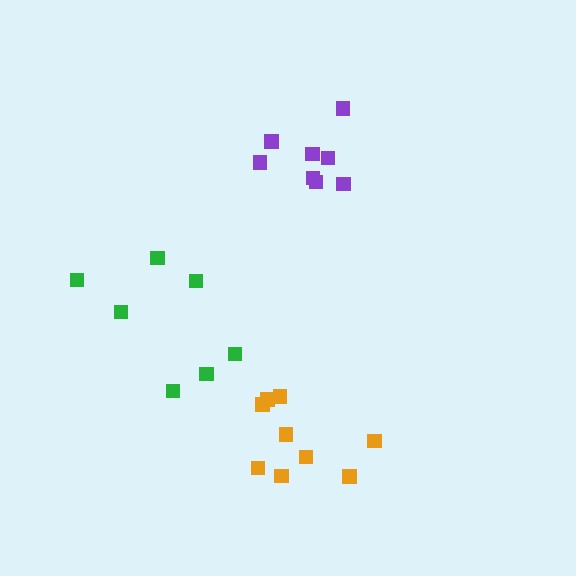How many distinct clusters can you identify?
There are 3 distinct clusters.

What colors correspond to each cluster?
The clusters are colored: orange, green, purple.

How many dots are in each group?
Group 1: 9 dots, Group 2: 7 dots, Group 3: 8 dots (24 total).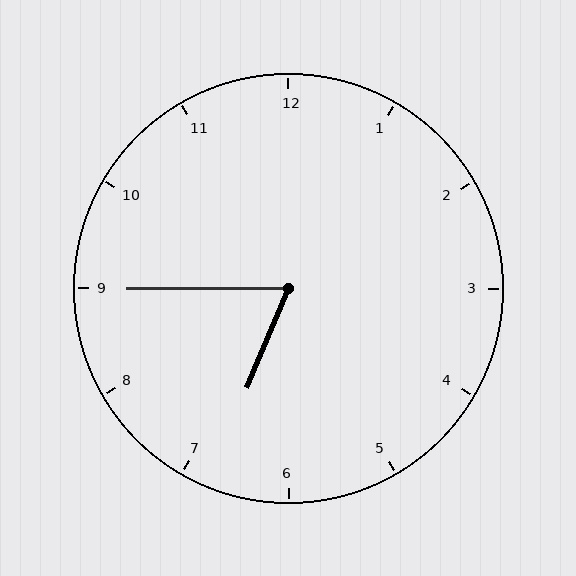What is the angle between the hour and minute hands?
Approximately 68 degrees.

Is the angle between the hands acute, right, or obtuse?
It is acute.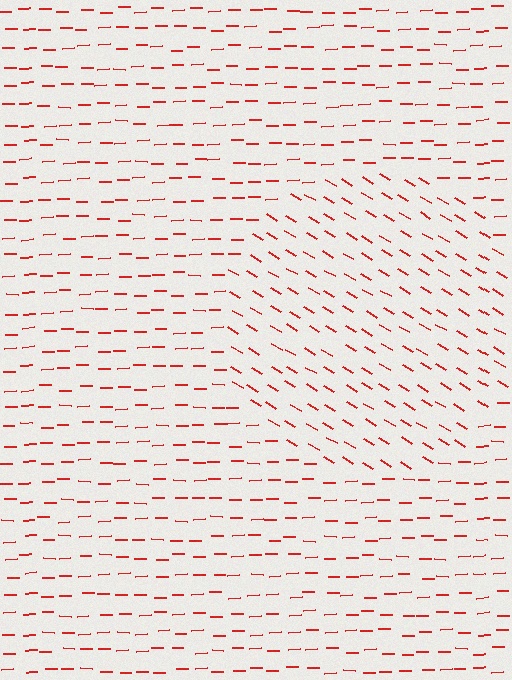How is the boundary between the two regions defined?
The boundary is defined purely by a change in line orientation (approximately 32 degrees difference). All lines are the same color and thickness.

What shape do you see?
I see a circle.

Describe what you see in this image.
The image is filled with small red line segments. A circle region in the image has lines oriented differently from the surrounding lines, creating a visible texture boundary.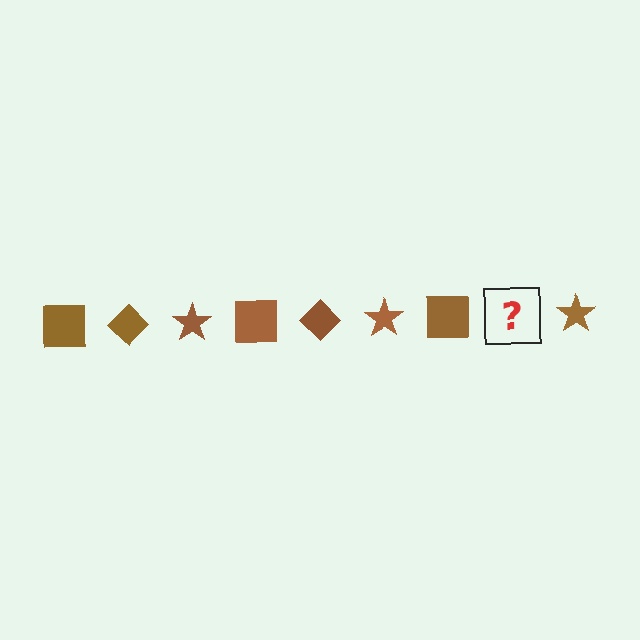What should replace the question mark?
The question mark should be replaced with a brown diamond.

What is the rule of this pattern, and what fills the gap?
The rule is that the pattern cycles through square, diamond, star shapes in brown. The gap should be filled with a brown diamond.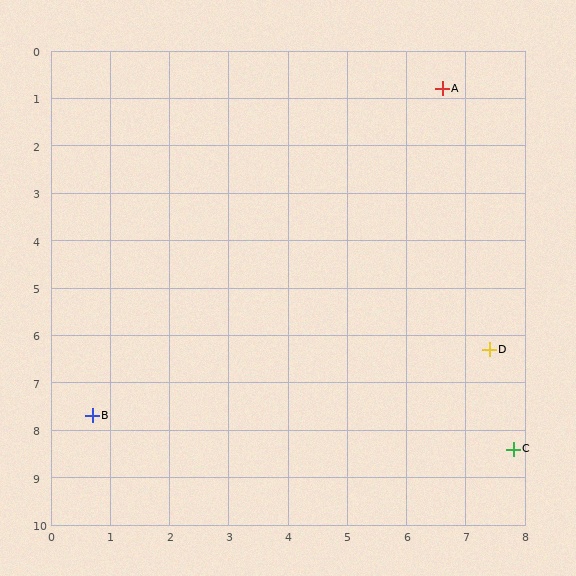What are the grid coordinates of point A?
Point A is at approximately (6.6, 0.8).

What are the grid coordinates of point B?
Point B is at approximately (0.7, 7.7).